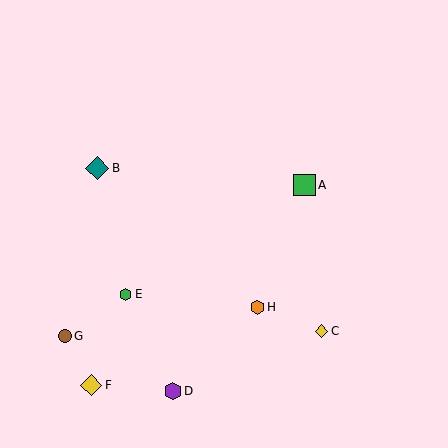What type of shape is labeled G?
Shape G is a brown circle.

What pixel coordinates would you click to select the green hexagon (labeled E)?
Click at (126, 294) to select the green hexagon E.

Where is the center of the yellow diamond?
The center of the yellow diamond is at (91, 385).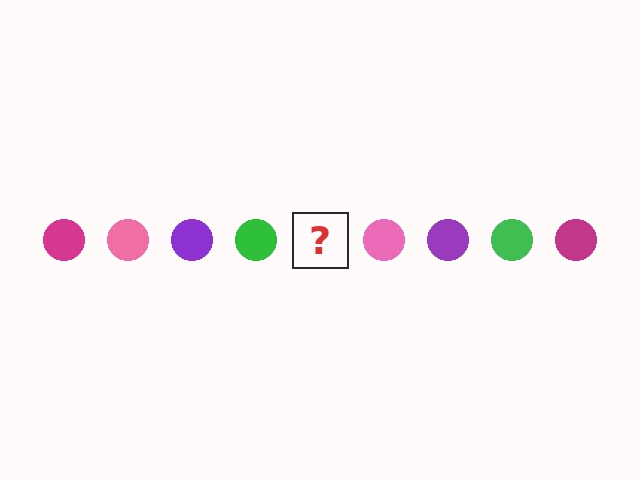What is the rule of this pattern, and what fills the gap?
The rule is that the pattern cycles through magenta, pink, purple, green circles. The gap should be filled with a magenta circle.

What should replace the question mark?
The question mark should be replaced with a magenta circle.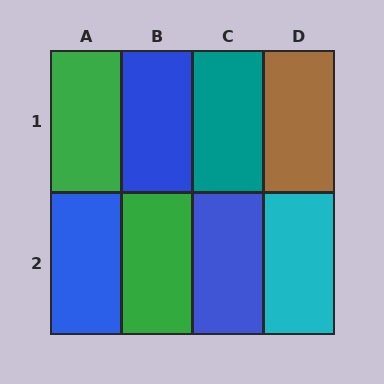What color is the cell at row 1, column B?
Blue.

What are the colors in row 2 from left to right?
Blue, green, blue, cyan.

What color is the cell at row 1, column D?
Brown.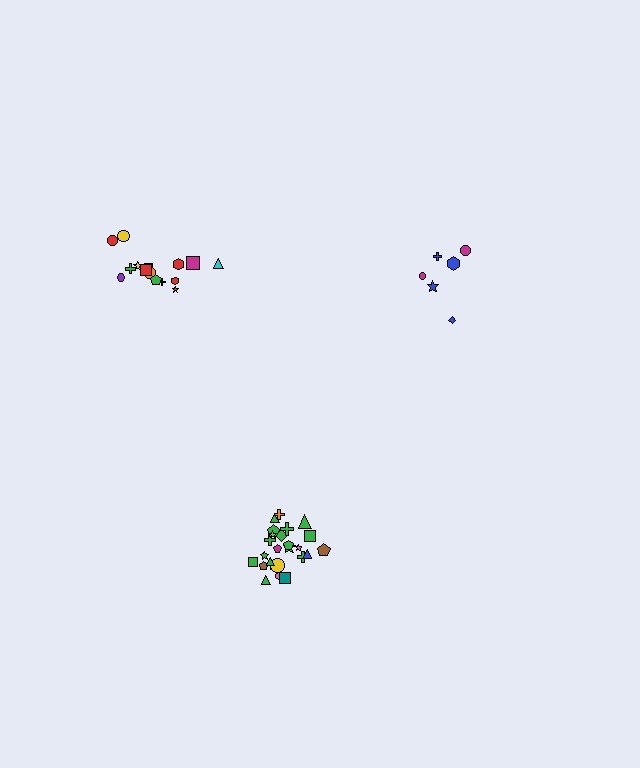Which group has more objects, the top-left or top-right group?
The top-left group.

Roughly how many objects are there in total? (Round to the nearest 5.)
Roughly 45 objects in total.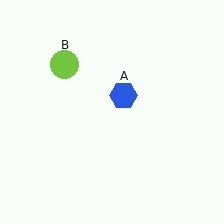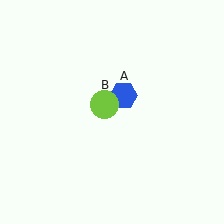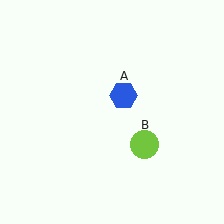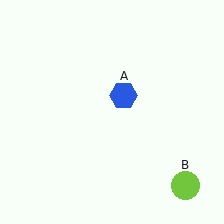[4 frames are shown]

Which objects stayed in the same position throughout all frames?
Blue hexagon (object A) remained stationary.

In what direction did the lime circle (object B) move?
The lime circle (object B) moved down and to the right.